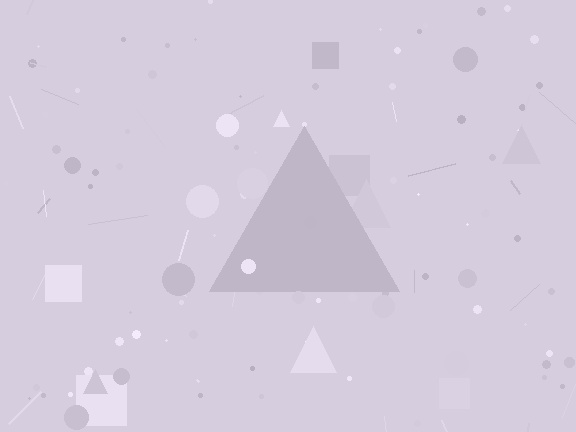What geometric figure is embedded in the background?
A triangle is embedded in the background.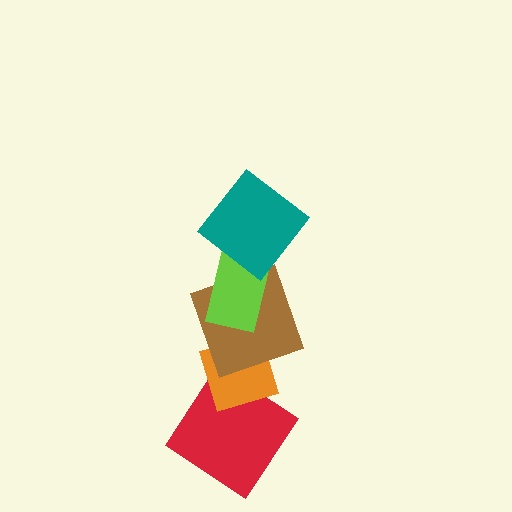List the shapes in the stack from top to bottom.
From top to bottom: the teal diamond, the lime rectangle, the brown square, the orange diamond, the red diamond.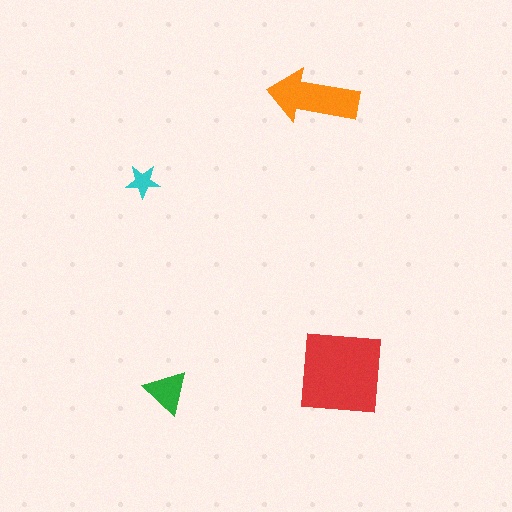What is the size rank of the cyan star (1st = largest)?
4th.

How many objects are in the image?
There are 4 objects in the image.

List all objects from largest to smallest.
The red square, the orange arrow, the green triangle, the cyan star.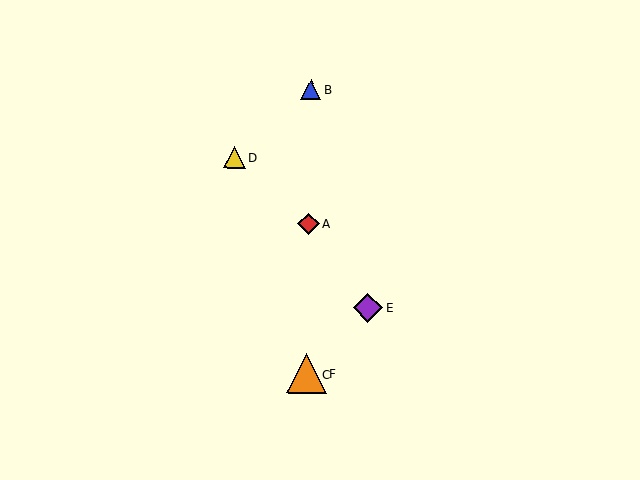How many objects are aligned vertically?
4 objects (A, B, C, F) are aligned vertically.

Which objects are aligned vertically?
Objects A, B, C, F are aligned vertically.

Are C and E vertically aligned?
No, C is at x≈306 and E is at x≈368.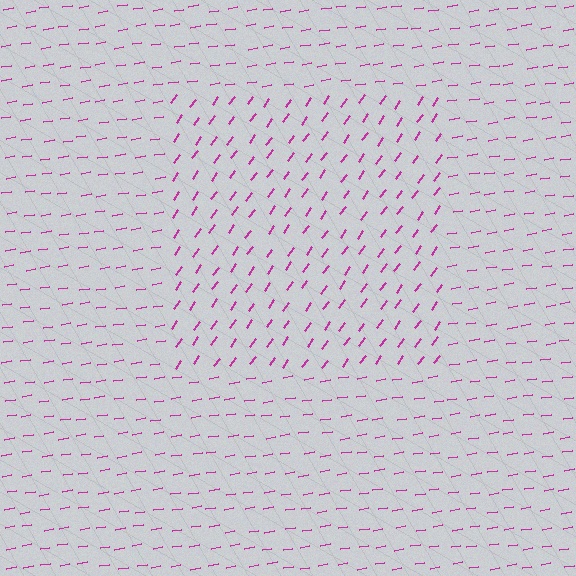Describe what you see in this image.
The image is filled with small magenta line segments. A rectangle region in the image has lines oriented differently from the surrounding lines, creating a visible texture boundary.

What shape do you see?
I see a rectangle.